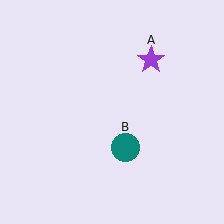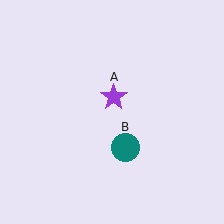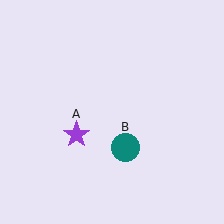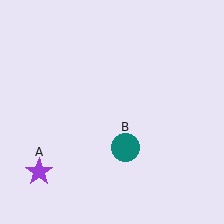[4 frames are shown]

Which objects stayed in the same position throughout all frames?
Teal circle (object B) remained stationary.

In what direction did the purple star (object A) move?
The purple star (object A) moved down and to the left.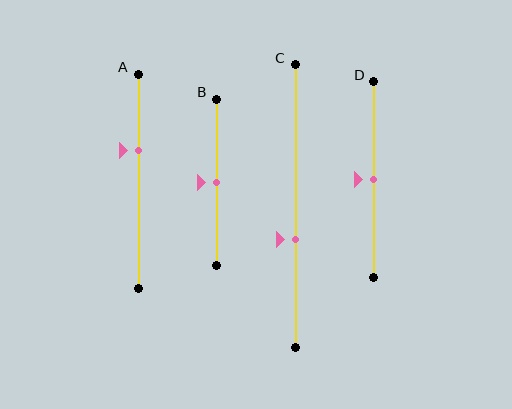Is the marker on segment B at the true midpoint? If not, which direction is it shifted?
Yes, the marker on segment B is at the true midpoint.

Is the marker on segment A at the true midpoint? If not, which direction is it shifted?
No, the marker on segment A is shifted upward by about 14% of the segment length.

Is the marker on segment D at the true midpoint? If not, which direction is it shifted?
Yes, the marker on segment D is at the true midpoint.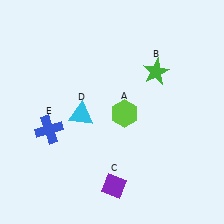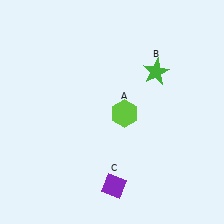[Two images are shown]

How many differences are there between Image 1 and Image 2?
There are 2 differences between the two images.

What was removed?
The cyan triangle (D), the blue cross (E) were removed in Image 2.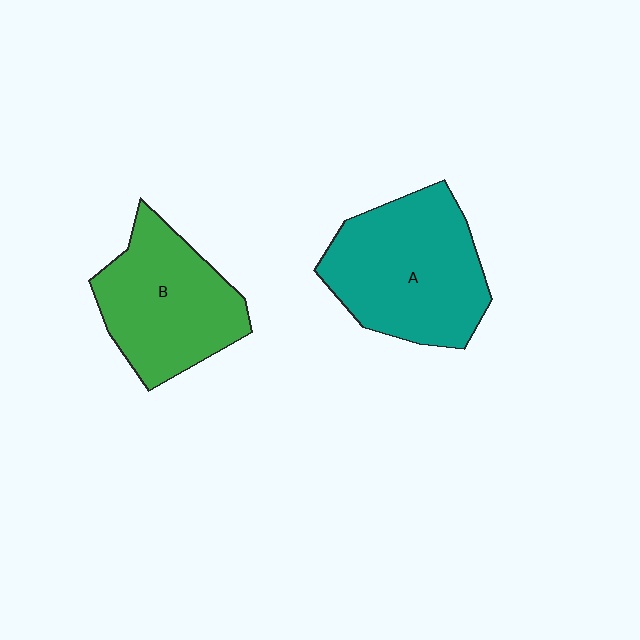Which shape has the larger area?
Shape A (teal).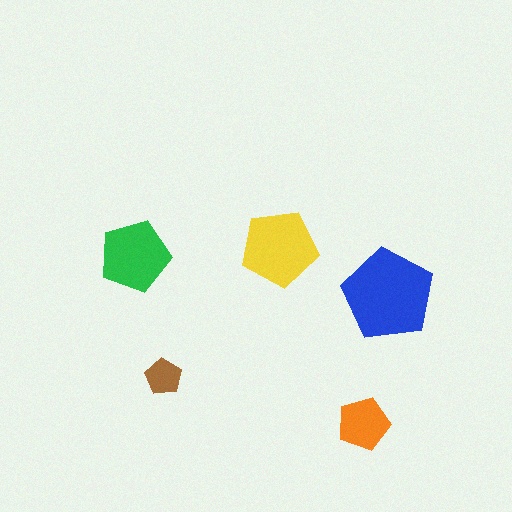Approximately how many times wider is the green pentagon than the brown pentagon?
About 2 times wider.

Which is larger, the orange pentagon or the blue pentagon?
The blue one.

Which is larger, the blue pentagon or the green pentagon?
The blue one.